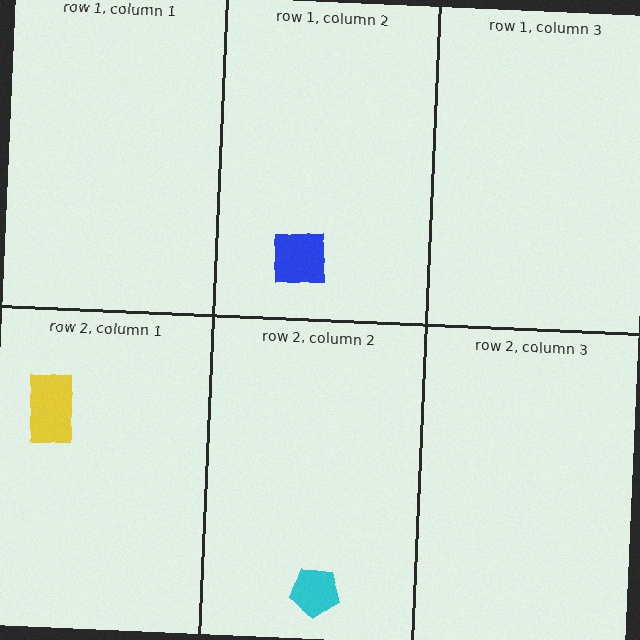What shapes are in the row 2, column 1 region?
The yellow rectangle.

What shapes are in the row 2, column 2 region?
The cyan pentagon.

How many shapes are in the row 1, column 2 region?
1.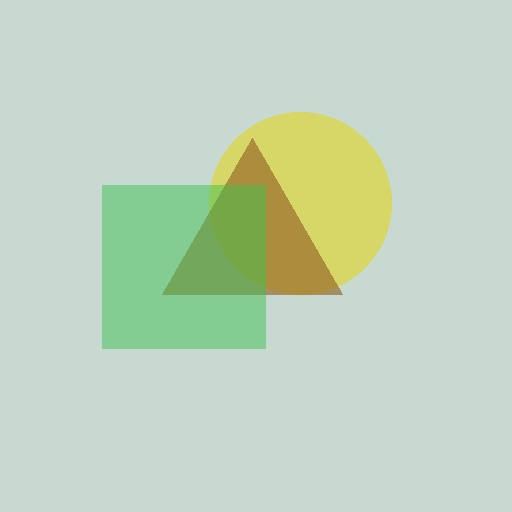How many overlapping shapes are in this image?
There are 3 overlapping shapes in the image.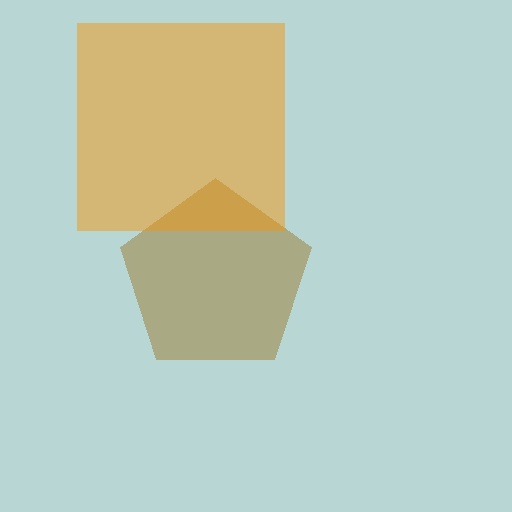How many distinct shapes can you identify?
There are 2 distinct shapes: a brown pentagon, an orange square.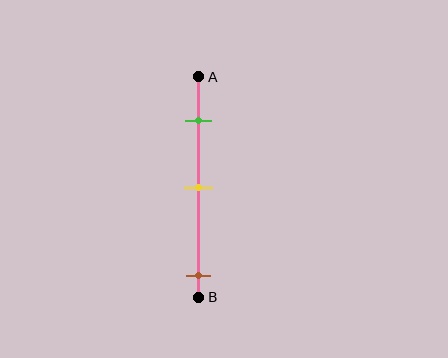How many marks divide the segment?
There are 3 marks dividing the segment.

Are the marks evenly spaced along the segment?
No, the marks are not evenly spaced.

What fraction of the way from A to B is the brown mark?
The brown mark is approximately 90% (0.9) of the way from A to B.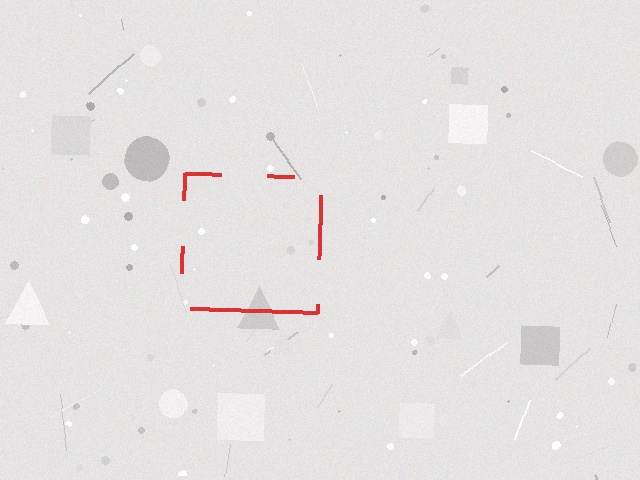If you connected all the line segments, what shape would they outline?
They would outline a square.